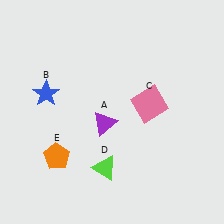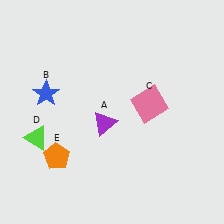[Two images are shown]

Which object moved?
The lime triangle (D) moved left.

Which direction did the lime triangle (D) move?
The lime triangle (D) moved left.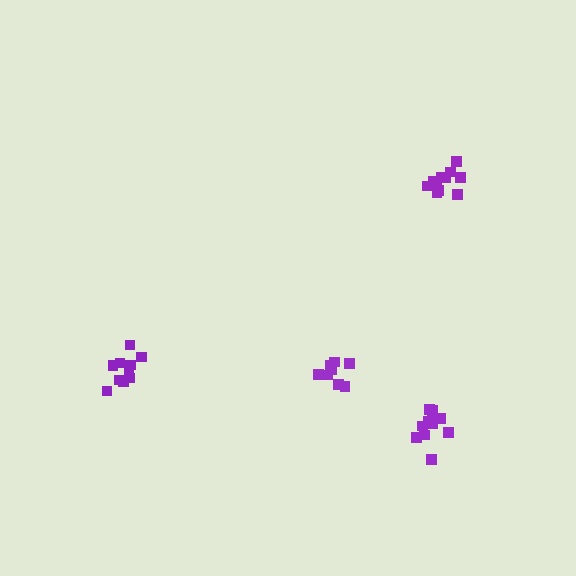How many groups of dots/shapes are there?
There are 4 groups.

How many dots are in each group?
Group 1: 11 dots, Group 2: 8 dots, Group 3: 11 dots, Group 4: 10 dots (40 total).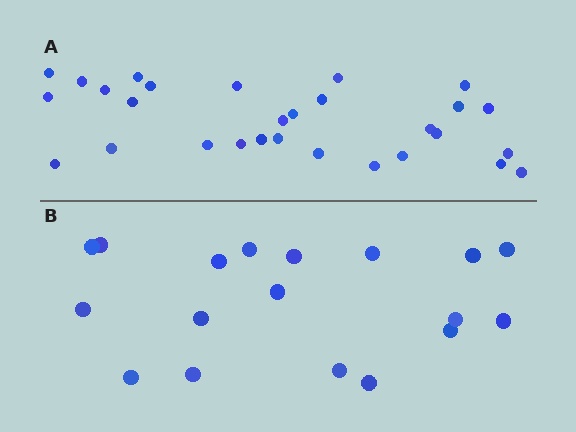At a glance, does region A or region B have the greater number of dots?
Region A (the top region) has more dots.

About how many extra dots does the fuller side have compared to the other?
Region A has roughly 12 or so more dots than region B.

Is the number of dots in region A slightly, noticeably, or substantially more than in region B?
Region A has substantially more. The ratio is roughly 1.6 to 1.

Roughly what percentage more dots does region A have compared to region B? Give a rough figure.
About 60% more.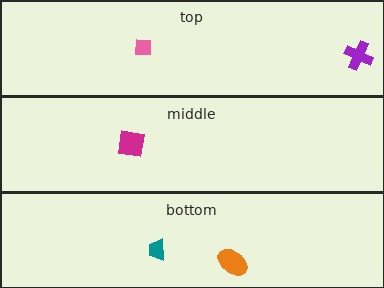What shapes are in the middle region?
The magenta square.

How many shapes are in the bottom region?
2.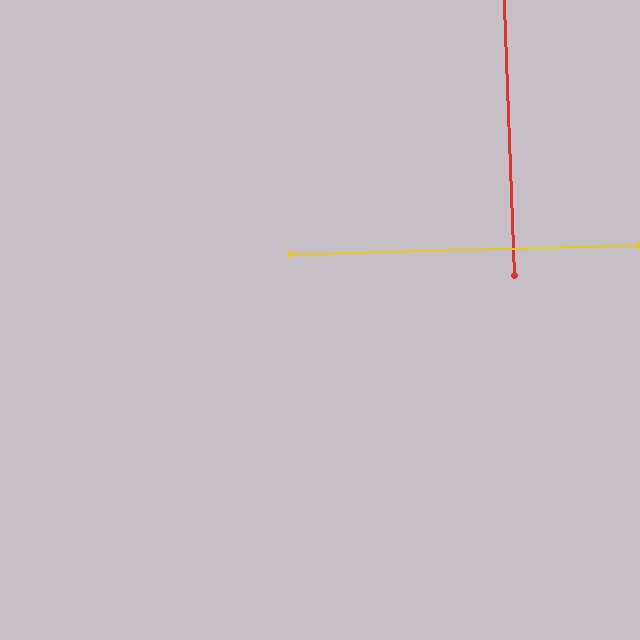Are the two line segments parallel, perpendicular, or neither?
Perpendicular — they meet at approximately 89°.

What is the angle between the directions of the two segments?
Approximately 89 degrees.